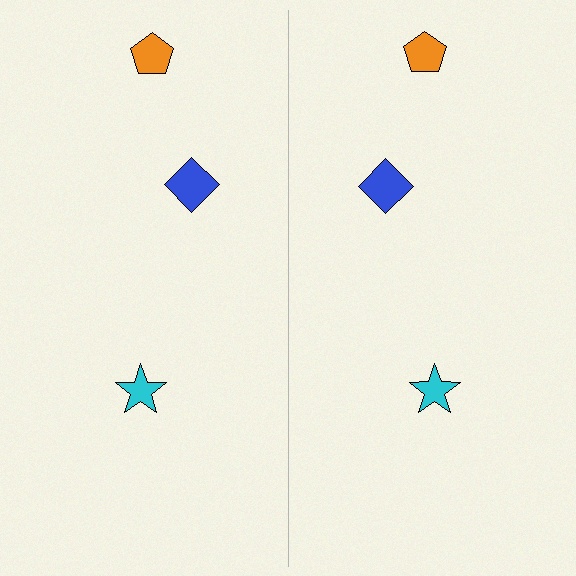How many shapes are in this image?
There are 6 shapes in this image.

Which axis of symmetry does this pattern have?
The pattern has a vertical axis of symmetry running through the center of the image.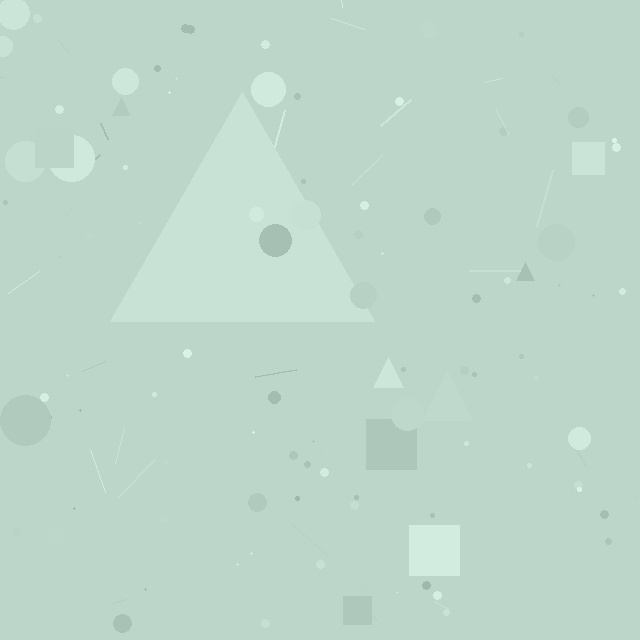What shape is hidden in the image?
A triangle is hidden in the image.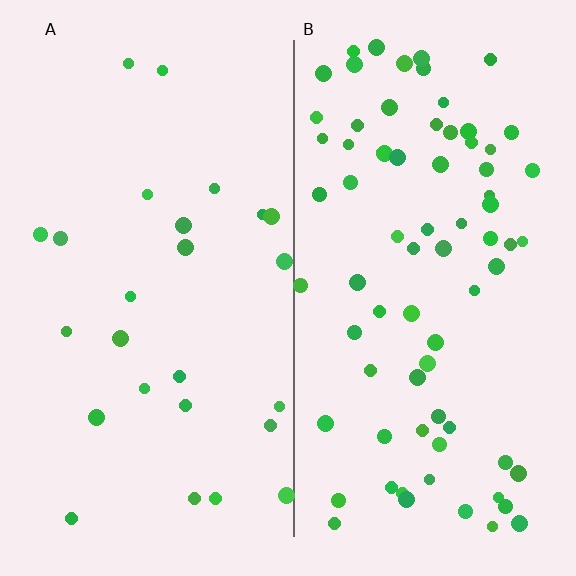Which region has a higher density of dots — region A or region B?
B (the right).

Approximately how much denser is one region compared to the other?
Approximately 3.0× — region B over region A.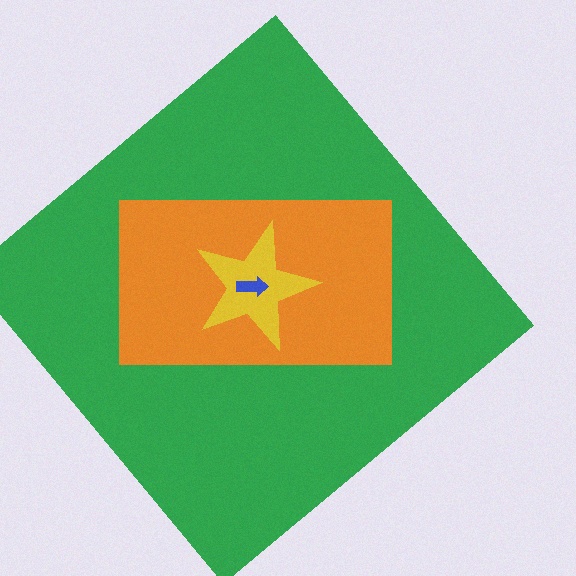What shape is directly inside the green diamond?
The orange rectangle.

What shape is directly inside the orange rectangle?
The yellow star.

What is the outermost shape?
The green diamond.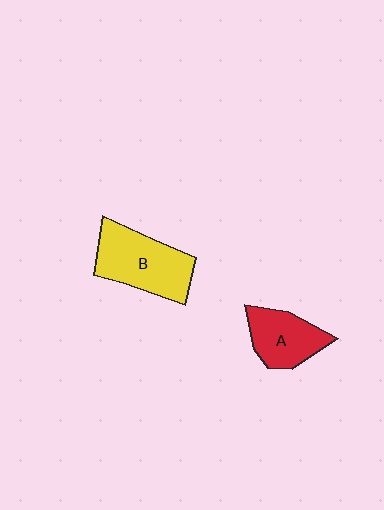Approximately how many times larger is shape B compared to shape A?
Approximately 1.4 times.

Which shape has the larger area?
Shape B (yellow).